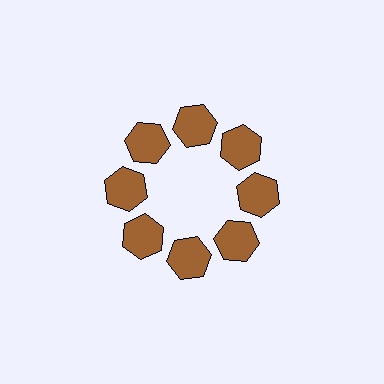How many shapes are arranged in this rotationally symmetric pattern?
There are 8 shapes, arranged in 8 groups of 1.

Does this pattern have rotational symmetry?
Yes, this pattern has 8-fold rotational symmetry. It looks the same after rotating 45 degrees around the center.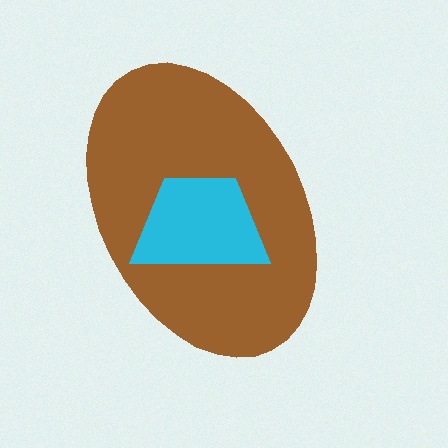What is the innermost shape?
The cyan trapezoid.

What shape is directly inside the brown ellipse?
The cyan trapezoid.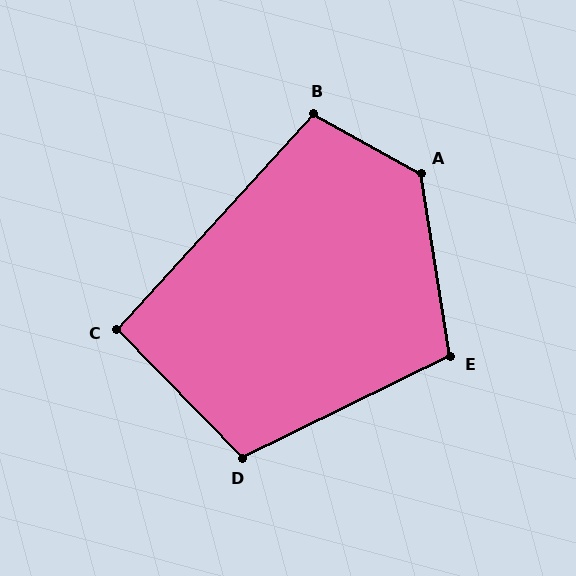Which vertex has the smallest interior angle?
C, at approximately 93 degrees.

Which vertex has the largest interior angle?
A, at approximately 128 degrees.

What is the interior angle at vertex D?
Approximately 108 degrees (obtuse).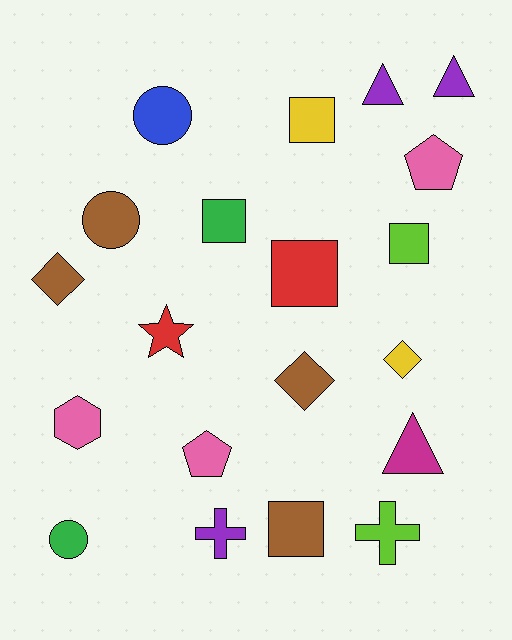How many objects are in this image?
There are 20 objects.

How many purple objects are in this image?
There are 3 purple objects.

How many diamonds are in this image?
There are 3 diamonds.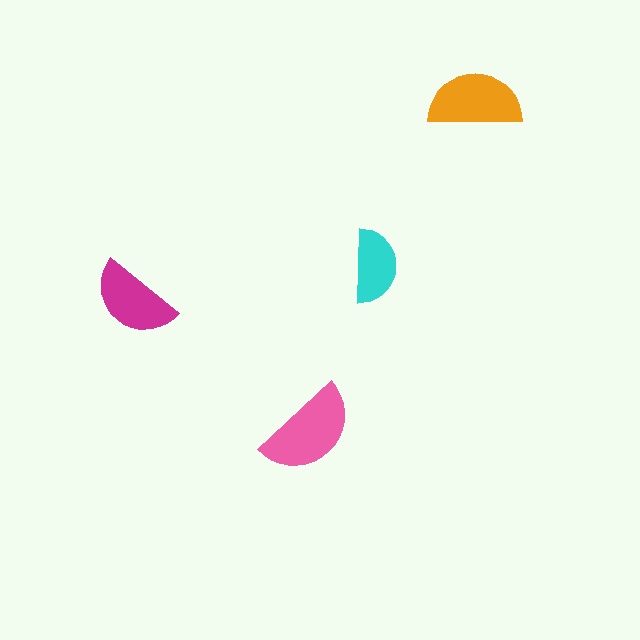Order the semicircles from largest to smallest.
the pink one, the orange one, the magenta one, the cyan one.